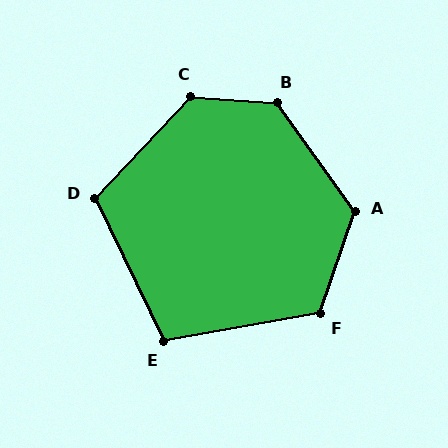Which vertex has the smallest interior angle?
E, at approximately 106 degrees.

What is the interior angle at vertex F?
Approximately 118 degrees (obtuse).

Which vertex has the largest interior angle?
B, at approximately 130 degrees.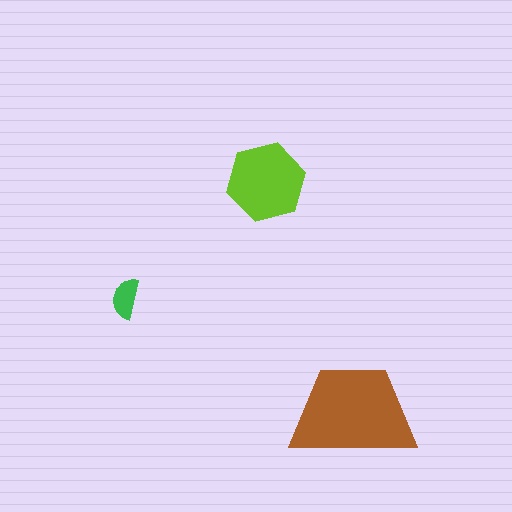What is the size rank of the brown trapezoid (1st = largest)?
1st.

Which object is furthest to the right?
The brown trapezoid is rightmost.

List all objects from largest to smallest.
The brown trapezoid, the lime hexagon, the green semicircle.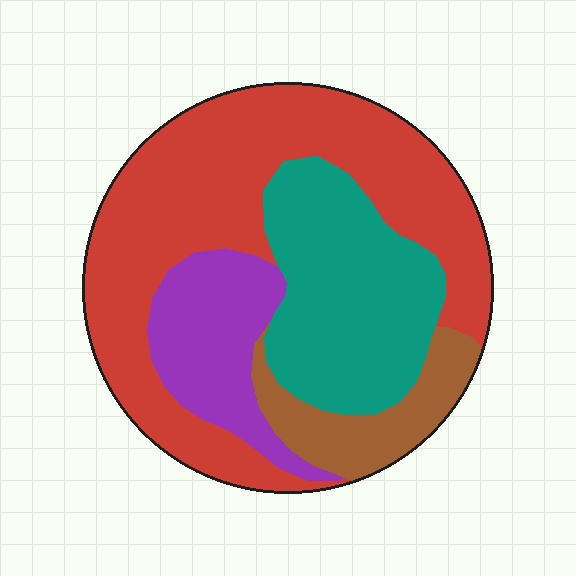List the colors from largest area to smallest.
From largest to smallest: red, teal, purple, brown.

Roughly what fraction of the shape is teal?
Teal covers roughly 25% of the shape.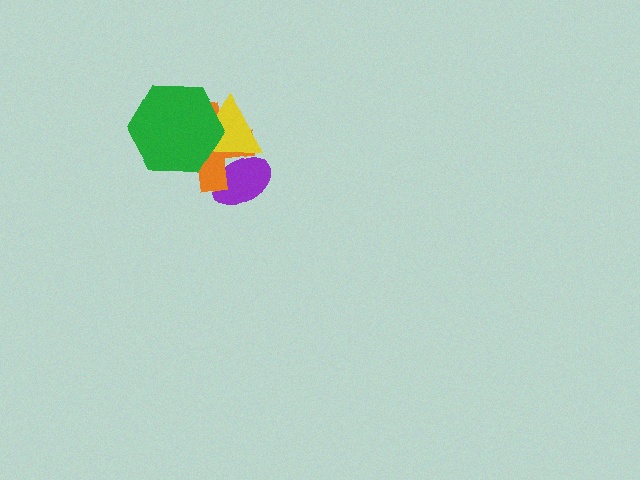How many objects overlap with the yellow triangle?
3 objects overlap with the yellow triangle.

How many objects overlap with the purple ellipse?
2 objects overlap with the purple ellipse.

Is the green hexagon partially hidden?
No, no other shape covers it.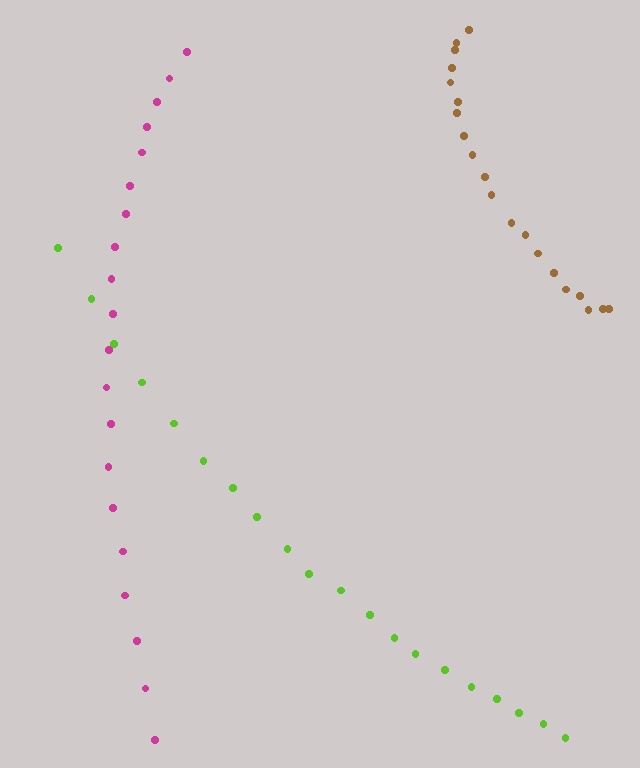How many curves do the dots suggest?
There are 3 distinct paths.